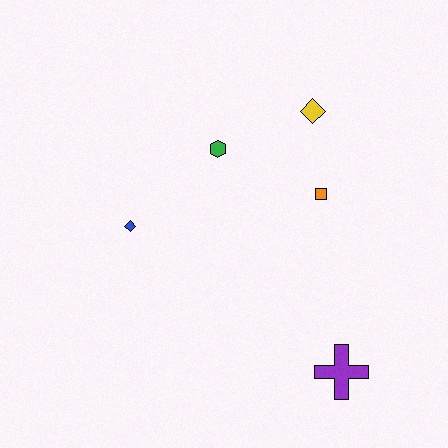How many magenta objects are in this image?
There are no magenta objects.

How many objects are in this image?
There are 5 objects.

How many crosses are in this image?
There is 1 cross.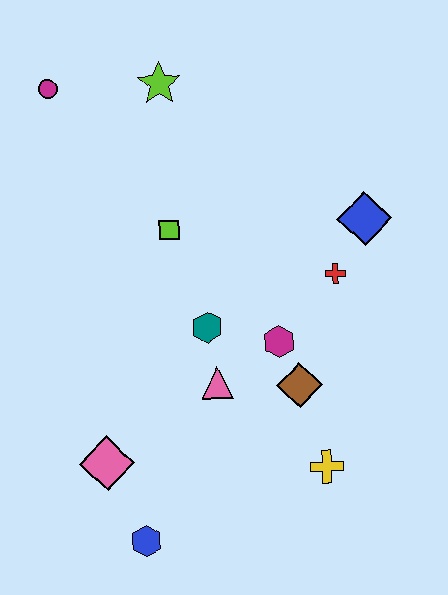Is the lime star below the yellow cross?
No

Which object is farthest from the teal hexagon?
The magenta circle is farthest from the teal hexagon.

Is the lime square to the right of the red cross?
No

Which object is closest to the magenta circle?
The lime star is closest to the magenta circle.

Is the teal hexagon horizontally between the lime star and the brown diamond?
Yes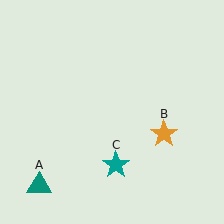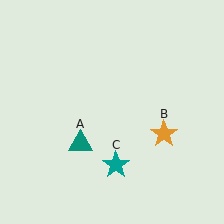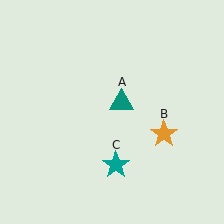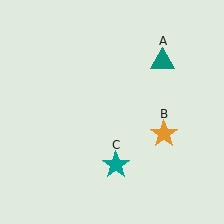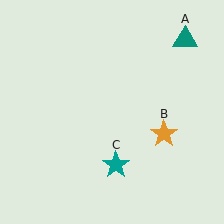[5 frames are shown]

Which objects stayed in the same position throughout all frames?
Orange star (object B) and teal star (object C) remained stationary.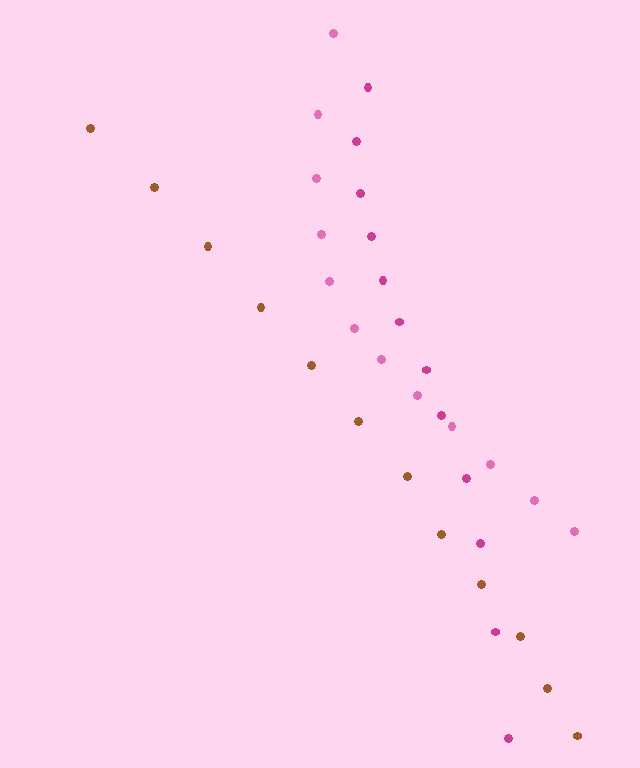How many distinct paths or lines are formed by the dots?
There are 3 distinct paths.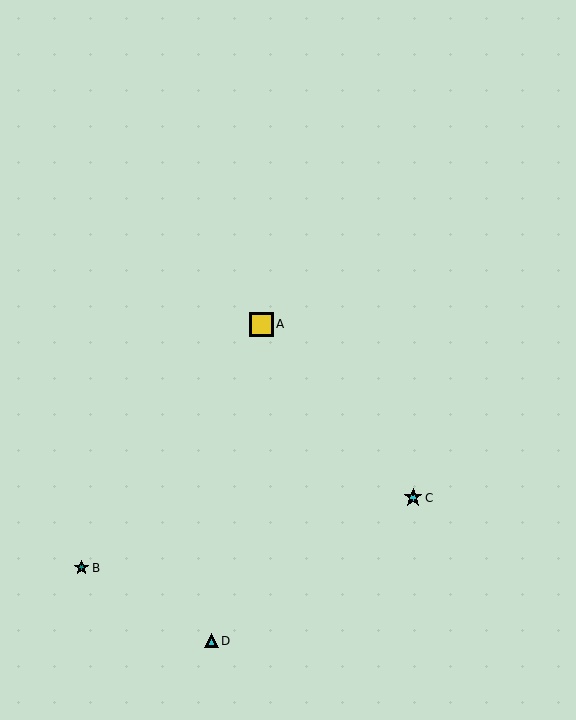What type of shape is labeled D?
Shape D is a cyan triangle.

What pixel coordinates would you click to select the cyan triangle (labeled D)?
Click at (211, 641) to select the cyan triangle D.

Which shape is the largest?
The yellow square (labeled A) is the largest.